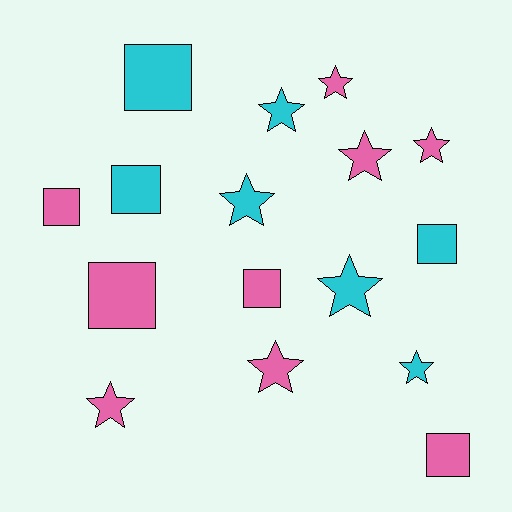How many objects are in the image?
There are 16 objects.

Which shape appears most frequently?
Star, with 9 objects.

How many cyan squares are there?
There are 3 cyan squares.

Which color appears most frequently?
Pink, with 9 objects.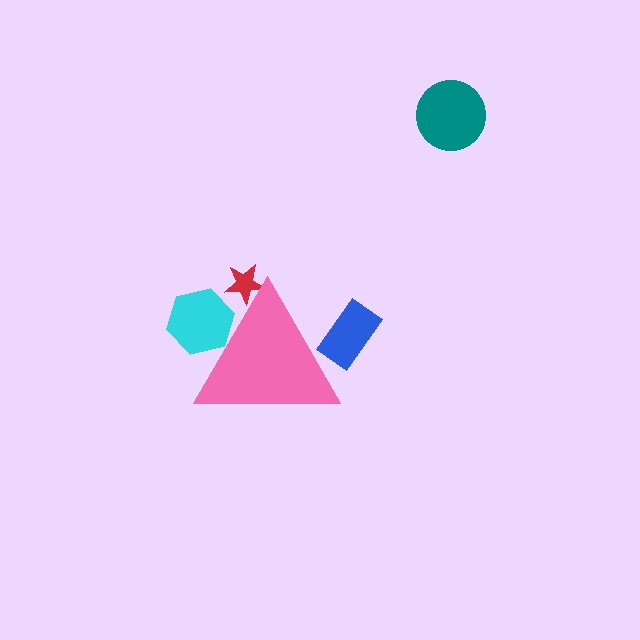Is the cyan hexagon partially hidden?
Yes, the cyan hexagon is partially hidden behind the pink triangle.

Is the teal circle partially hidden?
No, the teal circle is fully visible.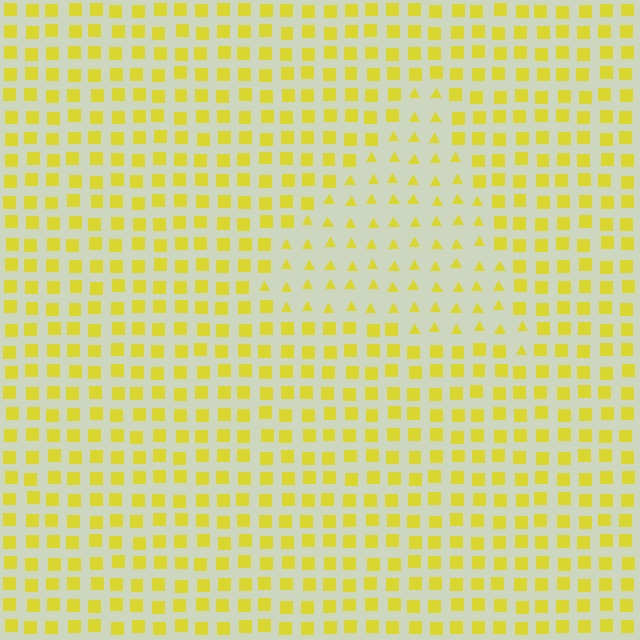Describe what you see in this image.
The image is filled with small yellow elements arranged in a uniform grid. A triangle-shaped region contains triangles, while the surrounding area contains squares. The boundary is defined purely by the change in element shape.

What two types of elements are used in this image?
The image uses triangles inside the triangle region and squares outside it.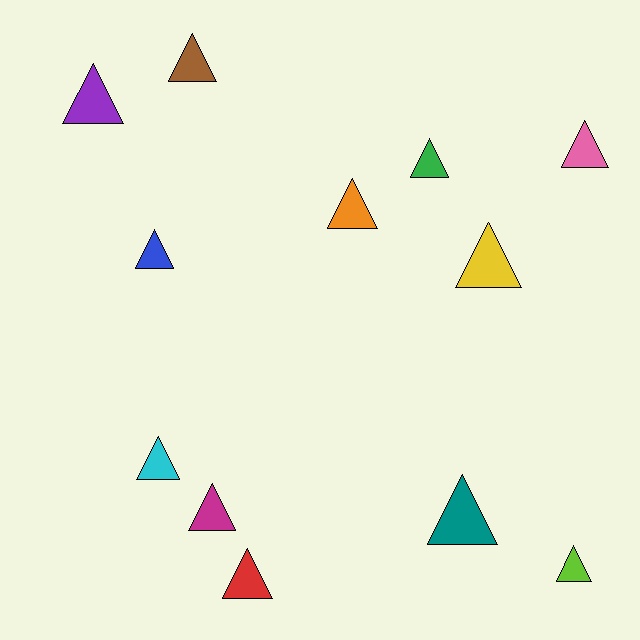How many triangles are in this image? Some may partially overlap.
There are 12 triangles.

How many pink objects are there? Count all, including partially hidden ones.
There is 1 pink object.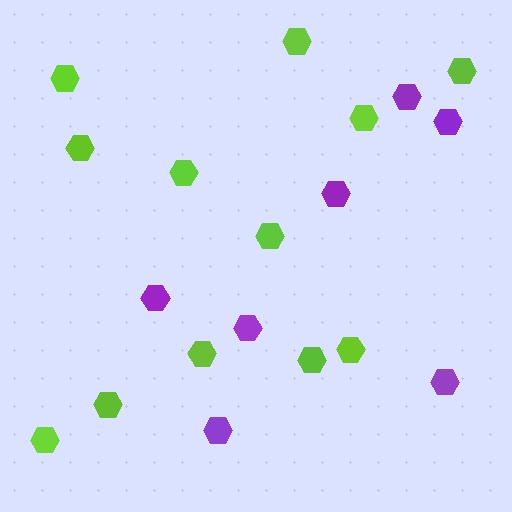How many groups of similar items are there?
There are 2 groups: one group of lime hexagons (12) and one group of purple hexagons (7).